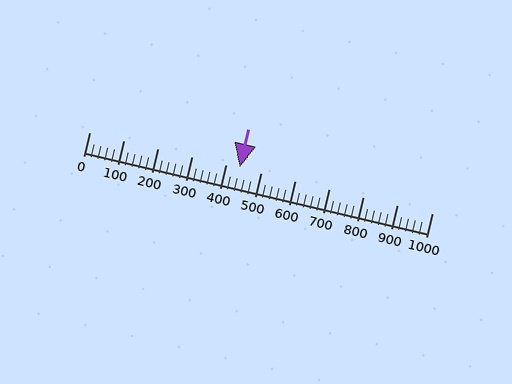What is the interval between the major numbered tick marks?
The major tick marks are spaced 100 units apart.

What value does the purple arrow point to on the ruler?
The purple arrow points to approximately 440.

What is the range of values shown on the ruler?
The ruler shows values from 0 to 1000.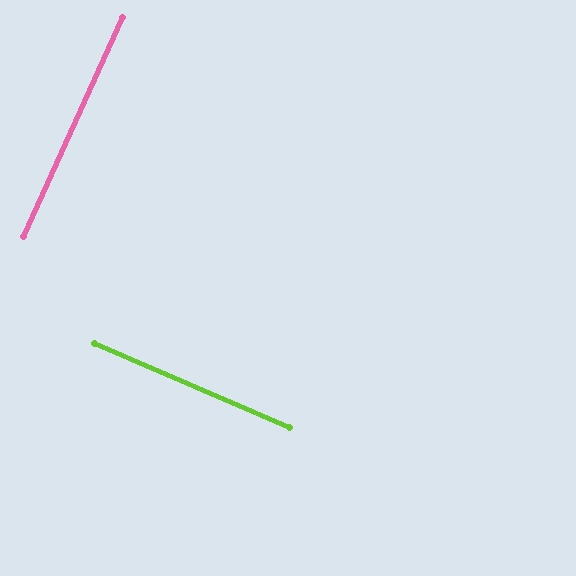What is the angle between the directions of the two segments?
Approximately 89 degrees.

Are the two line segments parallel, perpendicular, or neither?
Perpendicular — they meet at approximately 89°.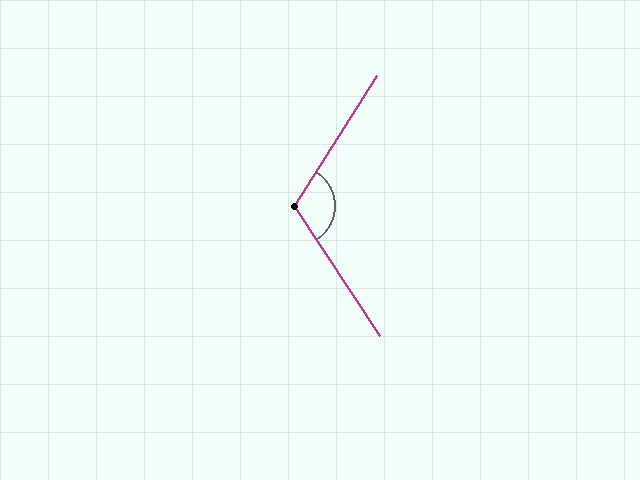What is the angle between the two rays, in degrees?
Approximately 114 degrees.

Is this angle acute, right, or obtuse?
It is obtuse.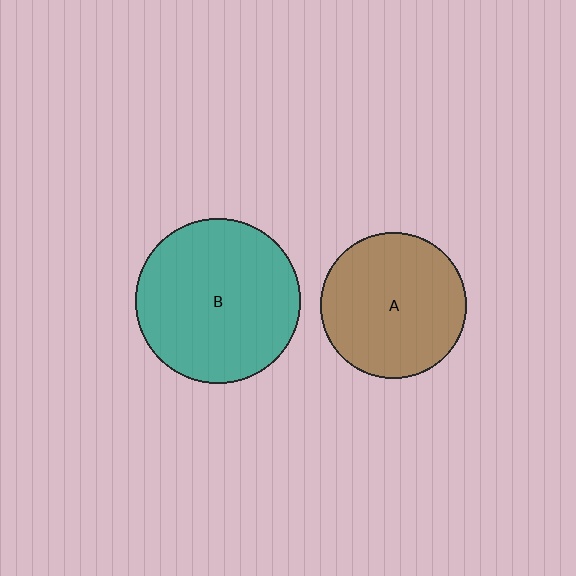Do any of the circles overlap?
No, none of the circles overlap.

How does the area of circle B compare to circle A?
Approximately 1.3 times.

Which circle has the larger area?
Circle B (teal).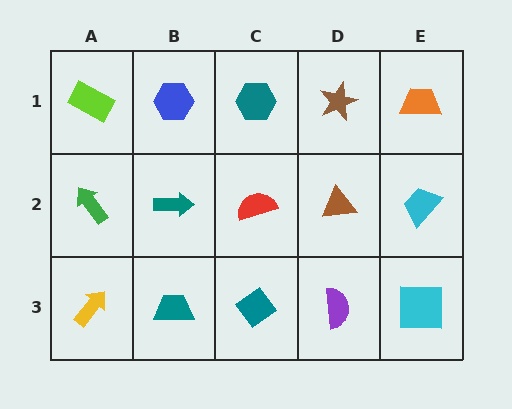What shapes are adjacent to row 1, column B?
A teal arrow (row 2, column B), a lime rectangle (row 1, column A), a teal hexagon (row 1, column C).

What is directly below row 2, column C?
A teal diamond.